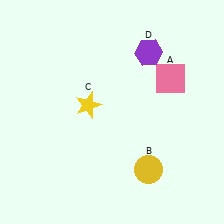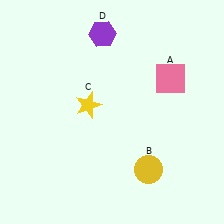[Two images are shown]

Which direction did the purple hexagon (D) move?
The purple hexagon (D) moved left.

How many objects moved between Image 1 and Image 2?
1 object moved between the two images.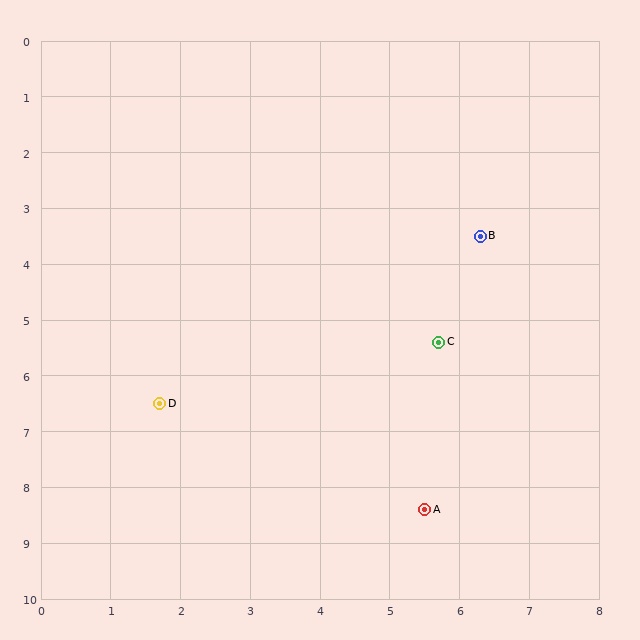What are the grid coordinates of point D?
Point D is at approximately (1.7, 6.5).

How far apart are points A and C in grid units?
Points A and C are about 3.0 grid units apart.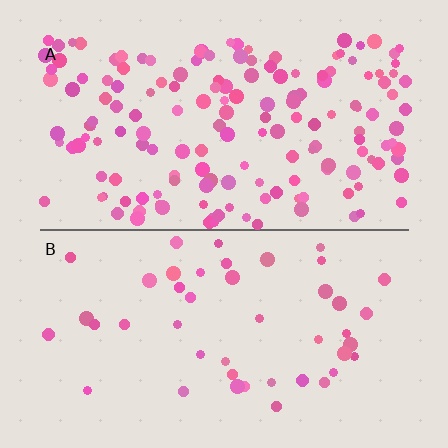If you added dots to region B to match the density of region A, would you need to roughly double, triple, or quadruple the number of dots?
Approximately quadruple.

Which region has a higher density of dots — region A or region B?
A (the top).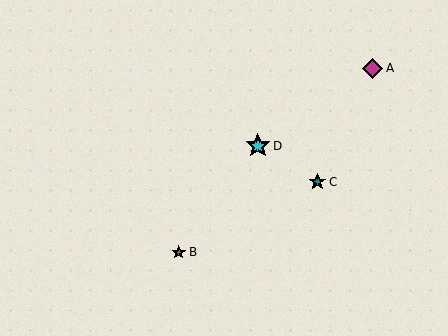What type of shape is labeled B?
Shape B is a brown star.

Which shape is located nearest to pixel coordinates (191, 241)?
The brown star (labeled B) at (179, 252) is nearest to that location.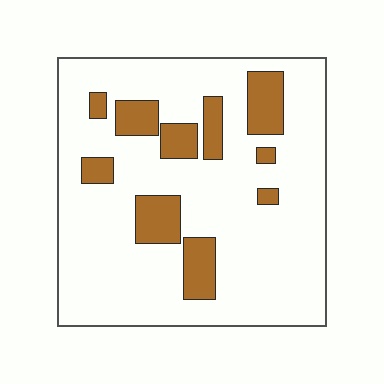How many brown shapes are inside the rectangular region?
10.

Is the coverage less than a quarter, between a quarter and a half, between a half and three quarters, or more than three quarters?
Less than a quarter.